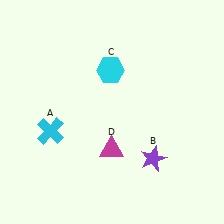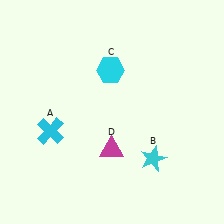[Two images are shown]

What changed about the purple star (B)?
In Image 1, B is purple. In Image 2, it changed to cyan.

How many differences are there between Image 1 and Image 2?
There is 1 difference between the two images.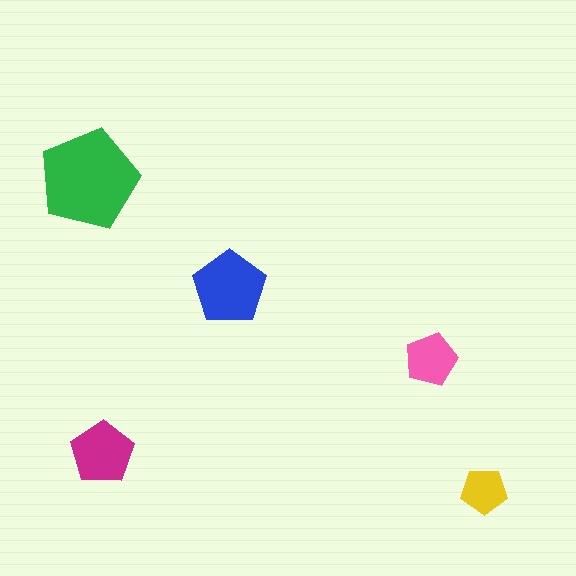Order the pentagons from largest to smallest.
the green one, the blue one, the magenta one, the pink one, the yellow one.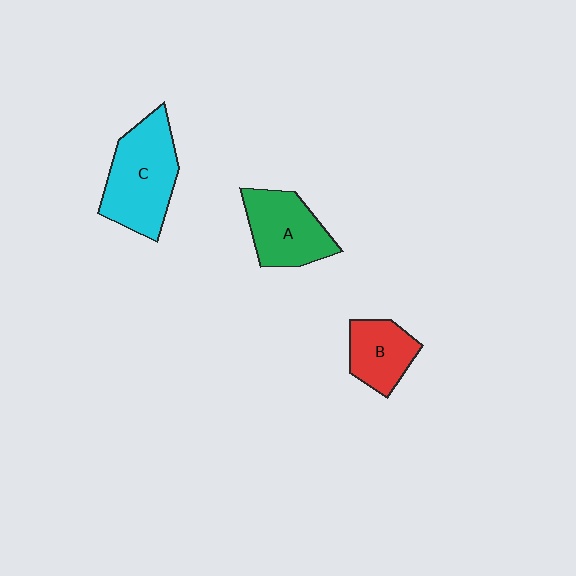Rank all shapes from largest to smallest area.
From largest to smallest: C (cyan), A (green), B (red).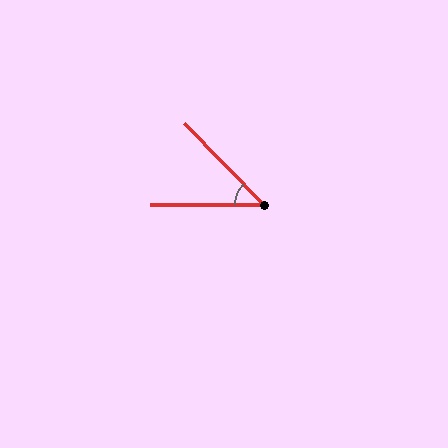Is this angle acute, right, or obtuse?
It is acute.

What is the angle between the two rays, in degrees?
Approximately 46 degrees.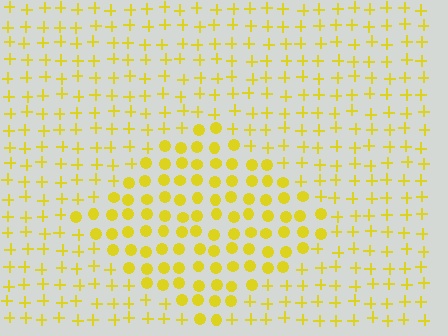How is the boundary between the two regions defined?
The boundary is defined by a change in element shape: circles inside vs. plus signs outside. All elements share the same color and spacing.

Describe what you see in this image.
The image is filled with small yellow elements arranged in a uniform grid. A diamond-shaped region contains circles, while the surrounding area contains plus signs. The boundary is defined purely by the change in element shape.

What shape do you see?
I see a diamond.